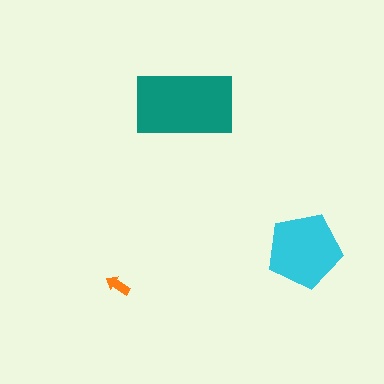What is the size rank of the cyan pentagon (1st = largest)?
2nd.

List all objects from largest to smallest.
The teal rectangle, the cyan pentagon, the orange arrow.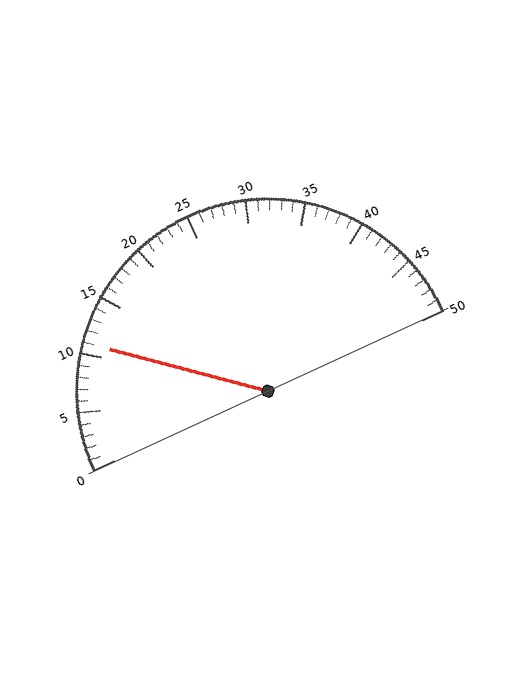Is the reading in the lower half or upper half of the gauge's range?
The reading is in the lower half of the range (0 to 50).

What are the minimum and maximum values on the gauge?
The gauge ranges from 0 to 50.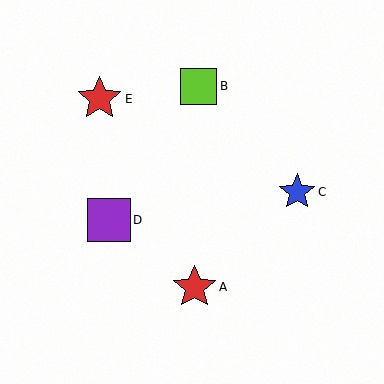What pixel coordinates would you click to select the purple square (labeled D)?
Click at (109, 220) to select the purple square D.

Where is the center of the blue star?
The center of the blue star is at (297, 192).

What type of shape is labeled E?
Shape E is a red star.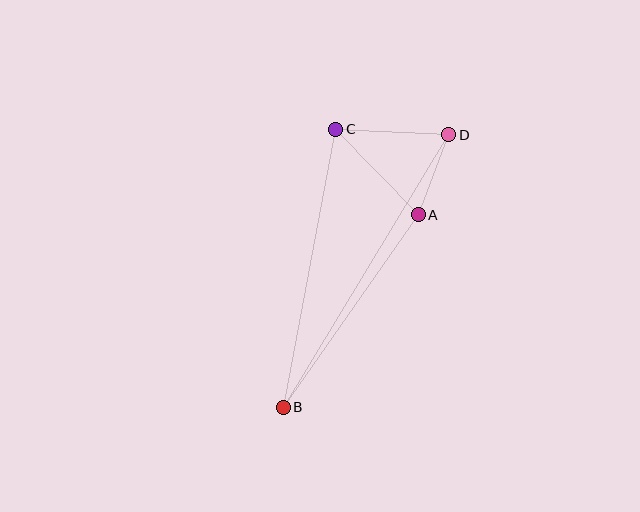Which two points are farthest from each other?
Points B and D are farthest from each other.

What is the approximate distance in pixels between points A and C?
The distance between A and C is approximately 119 pixels.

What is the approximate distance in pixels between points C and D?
The distance between C and D is approximately 113 pixels.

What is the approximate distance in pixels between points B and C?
The distance between B and C is approximately 283 pixels.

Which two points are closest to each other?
Points A and D are closest to each other.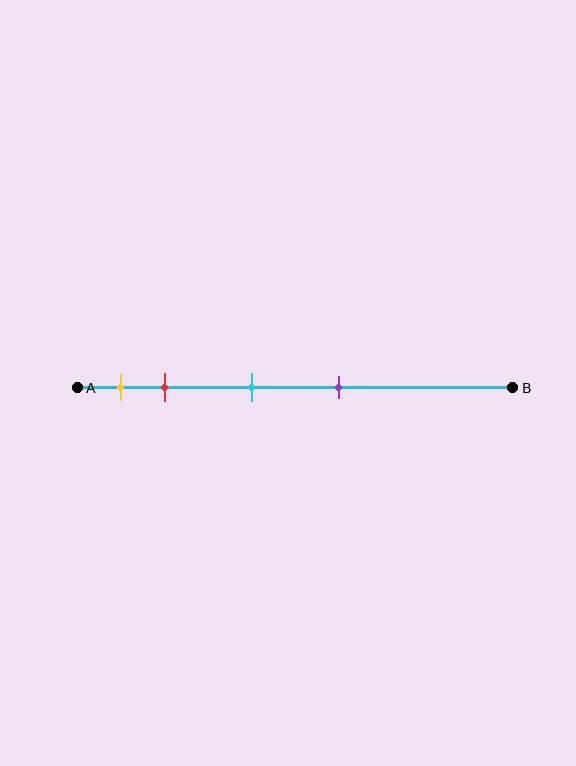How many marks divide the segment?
There are 4 marks dividing the segment.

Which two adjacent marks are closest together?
The yellow and red marks are the closest adjacent pair.